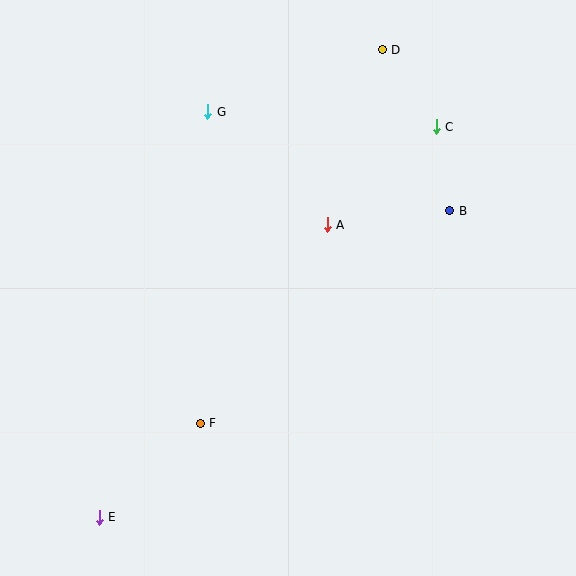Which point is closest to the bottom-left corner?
Point E is closest to the bottom-left corner.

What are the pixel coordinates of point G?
Point G is at (208, 112).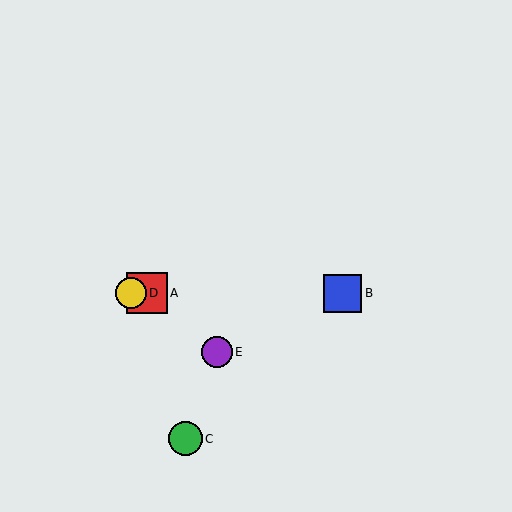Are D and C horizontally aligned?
No, D is at y≈293 and C is at y≈439.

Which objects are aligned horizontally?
Objects A, B, D are aligned horizontally.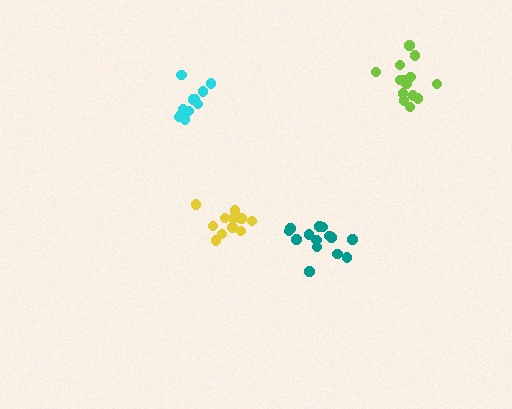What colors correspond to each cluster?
The clusters are colored: yellow, lime, cyan, teal.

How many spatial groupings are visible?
There are 4 spatial groupings.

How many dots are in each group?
Group 1: 11 dots, Group 2: 14 dots, Group 3: 12 dots, Group 4: 14 dots (51 total).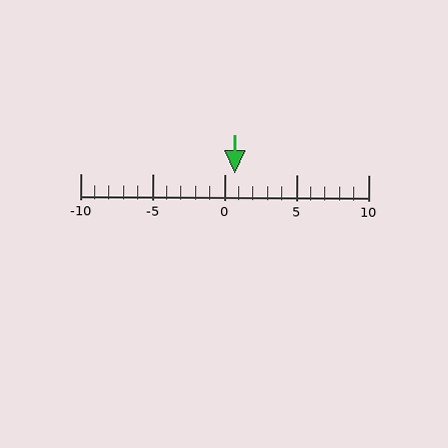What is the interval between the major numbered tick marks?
The major tick marks are spaced 5 units apart.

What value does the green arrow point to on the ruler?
The green arrow points to approximately 1.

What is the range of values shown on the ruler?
The ruler shows values from -10 to 10.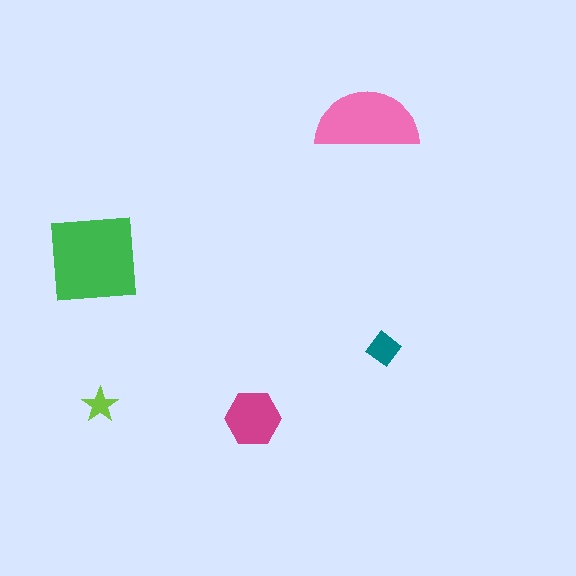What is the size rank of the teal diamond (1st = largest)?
4th.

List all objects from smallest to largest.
The lime star, the teal diamond, the magenta hexagon, the pink semicircle, the green square.